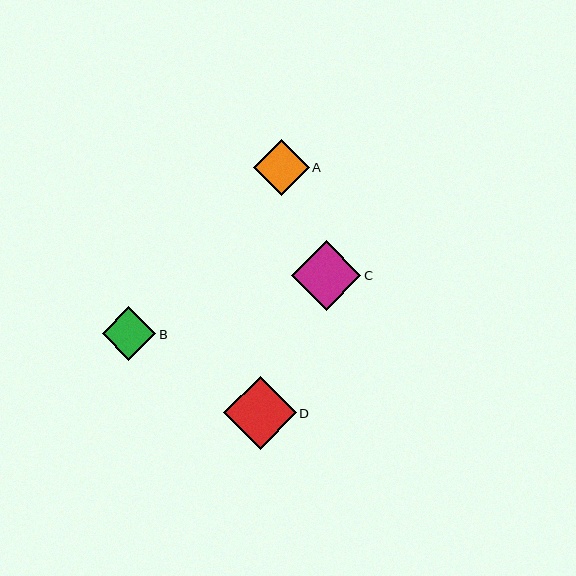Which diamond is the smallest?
Diamond B is the smallest with a size of approximately 54 pixels.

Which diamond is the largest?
Diamond D is the largest with a size of approximately 72 pixels.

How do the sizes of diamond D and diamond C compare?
Diamond D and diamond C are approximately the same size.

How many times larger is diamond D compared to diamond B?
Diamond D is approximately 1.3 times the size of diamond B.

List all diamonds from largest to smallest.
From largest to smallest: D, C, A, B.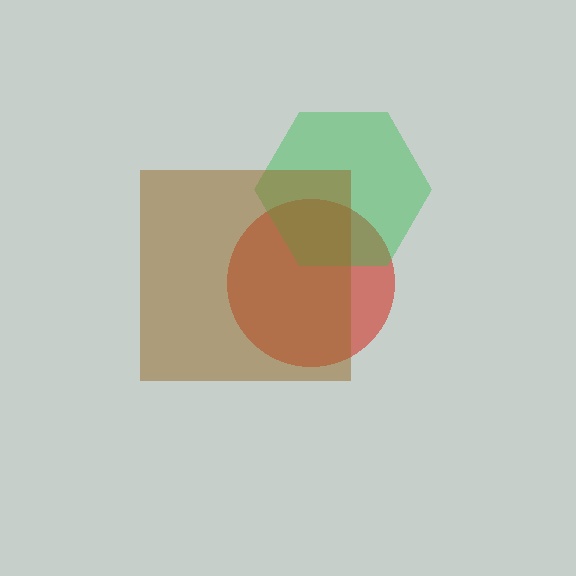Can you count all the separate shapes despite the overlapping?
Yes, there are 3 separate shapes.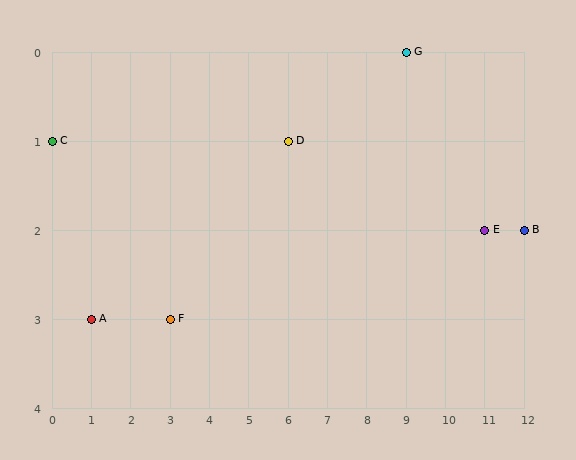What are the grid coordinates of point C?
Point C is at grid coordinates (0, 1).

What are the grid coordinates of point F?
Point F is at grid coordinates (3, 3).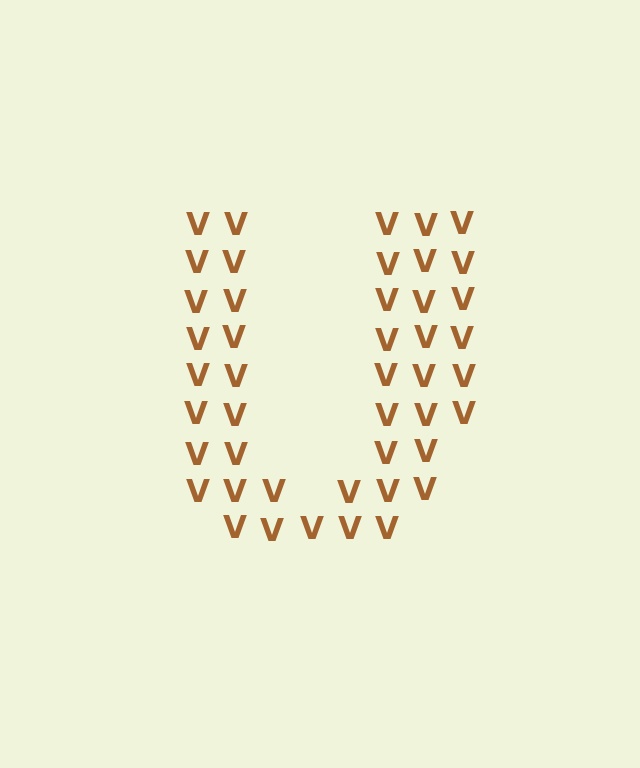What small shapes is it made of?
It is made of small letter V's.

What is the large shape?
The large shape is the letter U.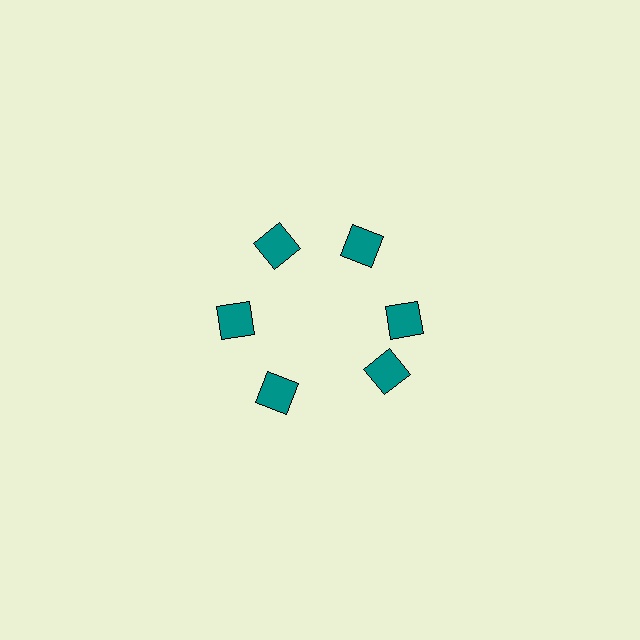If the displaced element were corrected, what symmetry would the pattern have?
It would have 6-fold rotational symmetry — the pattern would map onto itself every 60 degrees.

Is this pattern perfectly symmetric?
No. The 6 teal squares are arranged in a ring, but one element near the 5 o'clock position is rotated out of alignment along the ring, breaking the 6-fold rotational symmetry.